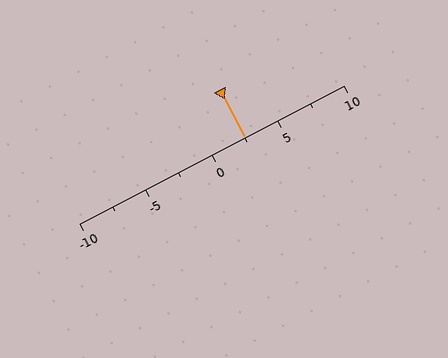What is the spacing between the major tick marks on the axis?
The major ticks are spaced 5 apart.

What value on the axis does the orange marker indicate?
The marker indicates approximately 2.5.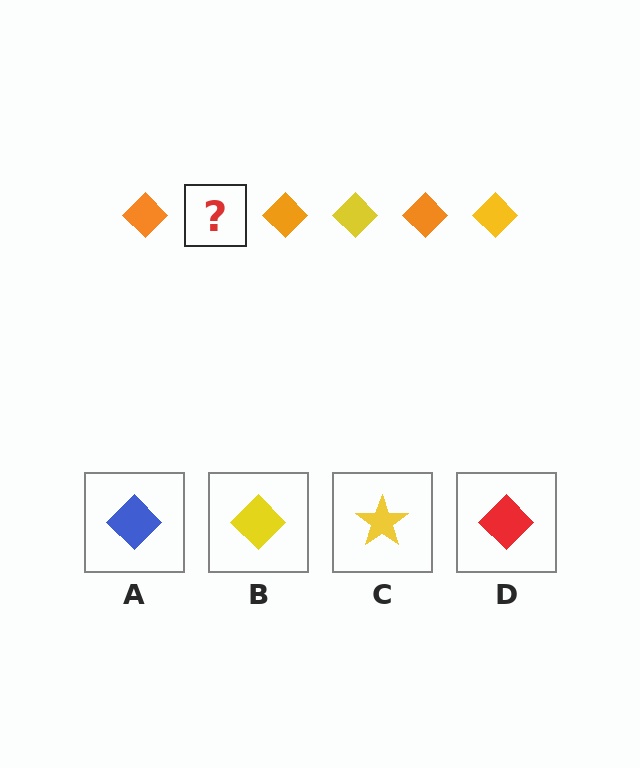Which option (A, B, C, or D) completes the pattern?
B.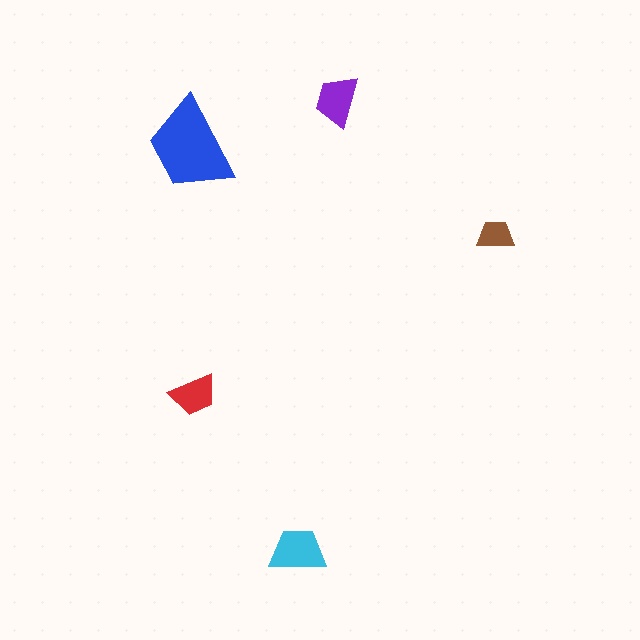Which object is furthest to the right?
The brown trapezoid is rightmost.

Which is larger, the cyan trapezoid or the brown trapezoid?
The cyan one.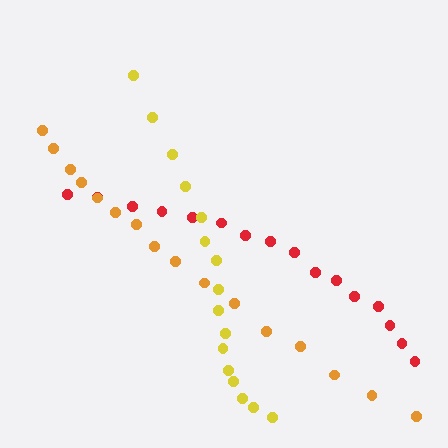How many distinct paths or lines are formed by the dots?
There are 3 distinct paths.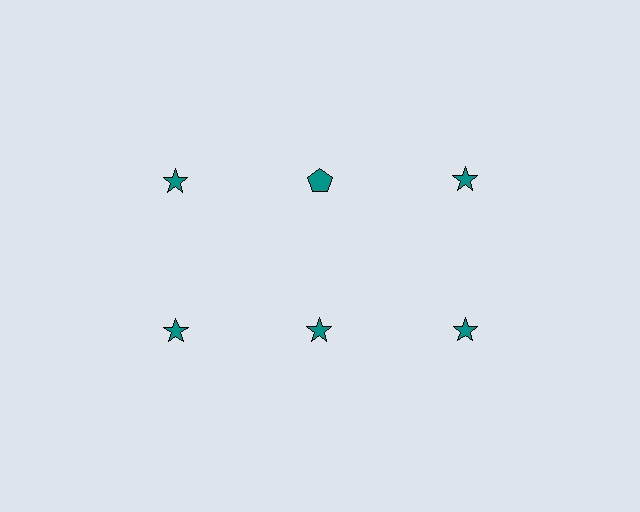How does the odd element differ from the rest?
It has a different shape: pentagon instead of star.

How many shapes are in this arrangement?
There are 6 shapes arranged in a grid pattern.